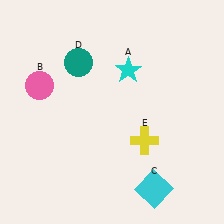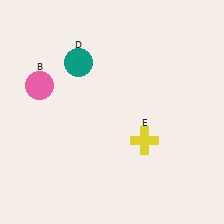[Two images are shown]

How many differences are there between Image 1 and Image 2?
There are 2 differences between the two images.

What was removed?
The cyan star (A), the cyan square (C) were removed in Image 2.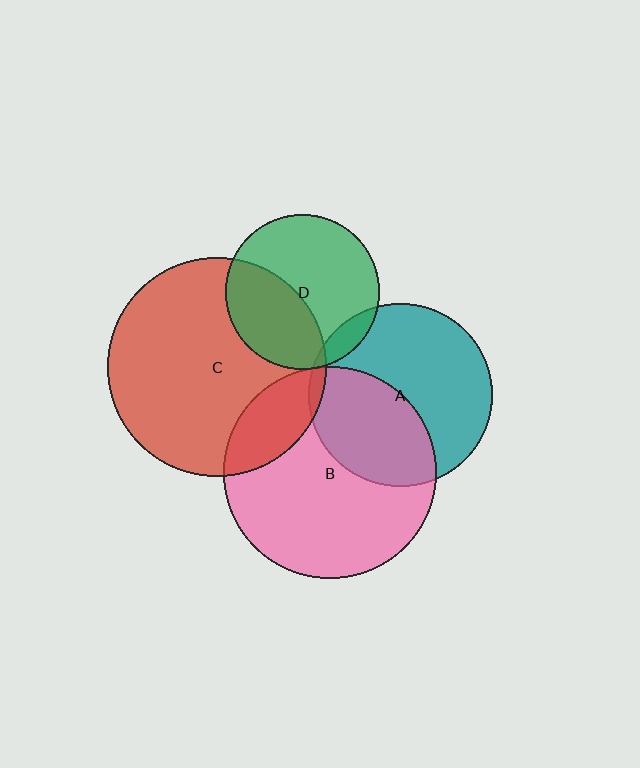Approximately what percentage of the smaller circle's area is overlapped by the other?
Approximately 10%.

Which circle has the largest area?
Circle C (red).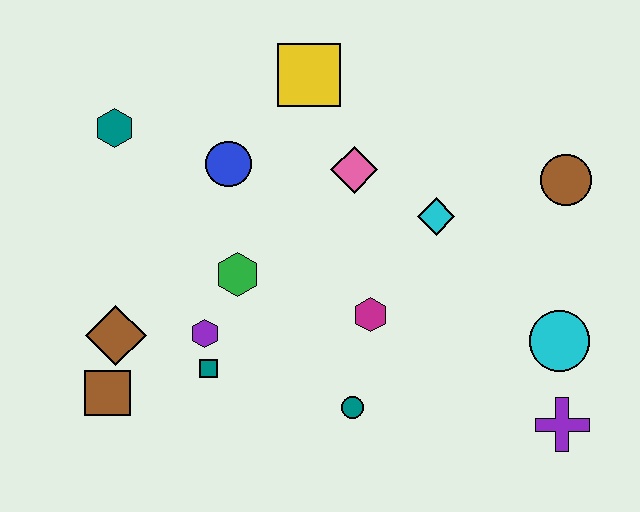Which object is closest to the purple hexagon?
The teal square is closest to the purple hexagon.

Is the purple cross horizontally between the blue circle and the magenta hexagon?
No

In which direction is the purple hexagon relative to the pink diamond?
The purple hexagon is below the pink diamond.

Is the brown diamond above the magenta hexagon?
No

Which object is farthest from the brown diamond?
The brown circle is farthest from the brown diamond.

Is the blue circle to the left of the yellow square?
Yes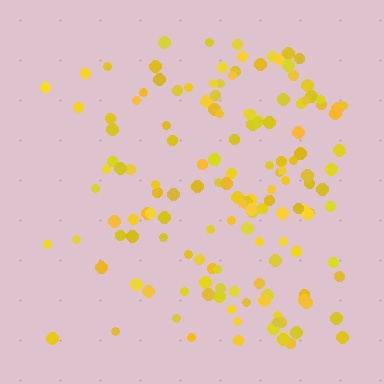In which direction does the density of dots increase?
From left to right, with the right side densest.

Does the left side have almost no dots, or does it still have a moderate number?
Still a moderate number, just noticeably fewer than the right.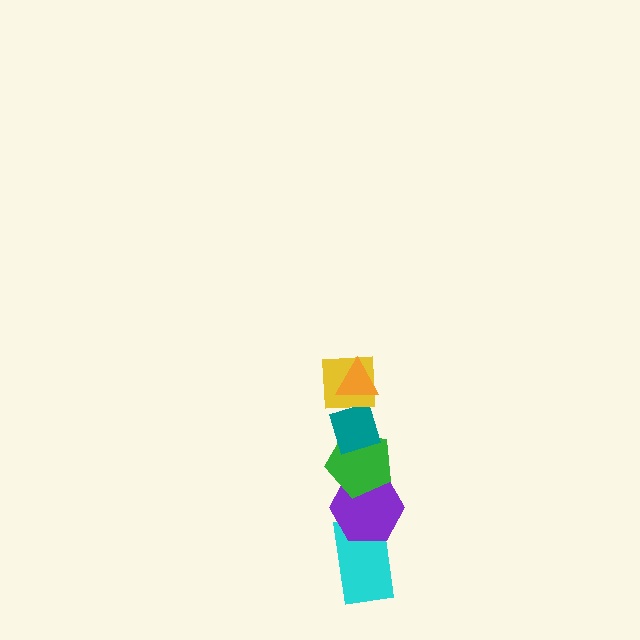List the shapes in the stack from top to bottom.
From top to bottom: the orange triangle, the yellow square, the teal diamond, the green pentagon, the purple hexagon, the cyan rectangle.